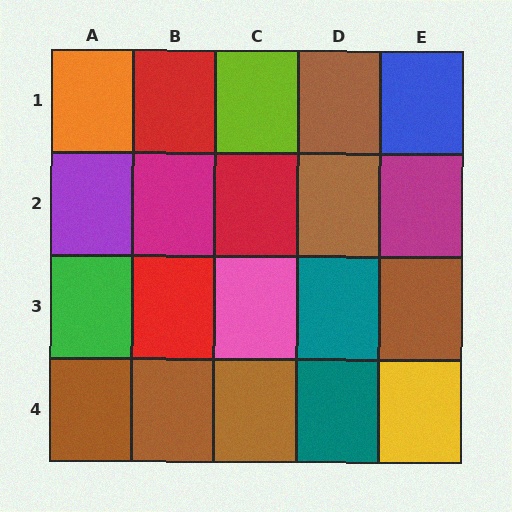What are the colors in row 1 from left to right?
Orange, red, lime, brown, blue.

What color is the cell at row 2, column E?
Magenta.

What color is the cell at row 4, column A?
Brown.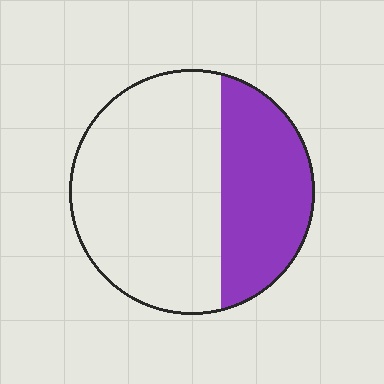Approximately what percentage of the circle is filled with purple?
Approximately 35%.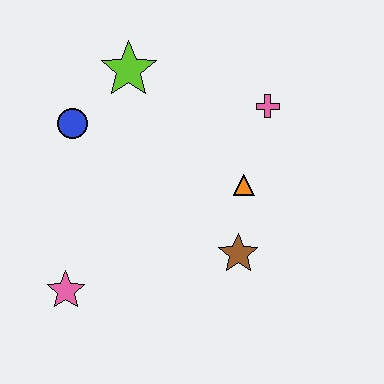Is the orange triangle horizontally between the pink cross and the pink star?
Yes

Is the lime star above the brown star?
Yes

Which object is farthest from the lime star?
The pink star is farthest from the lime star.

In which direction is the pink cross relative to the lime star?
The pink cross is to the right of the lime star.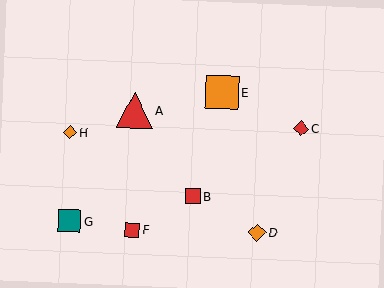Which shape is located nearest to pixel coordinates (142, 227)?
The red square (labeled F) at (132, 230) is nearest to that location.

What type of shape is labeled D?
Shape D is an orange diamond.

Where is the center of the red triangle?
The center of the red triangle is at (135, 110).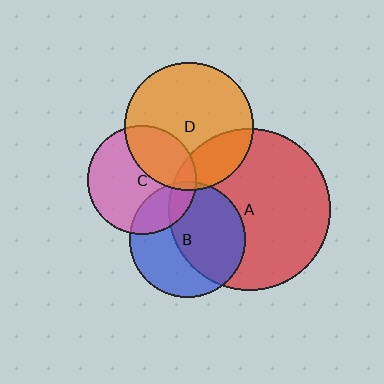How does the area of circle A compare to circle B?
Approximately 1.9 times.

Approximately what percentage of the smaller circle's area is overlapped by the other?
Approximately 55%.